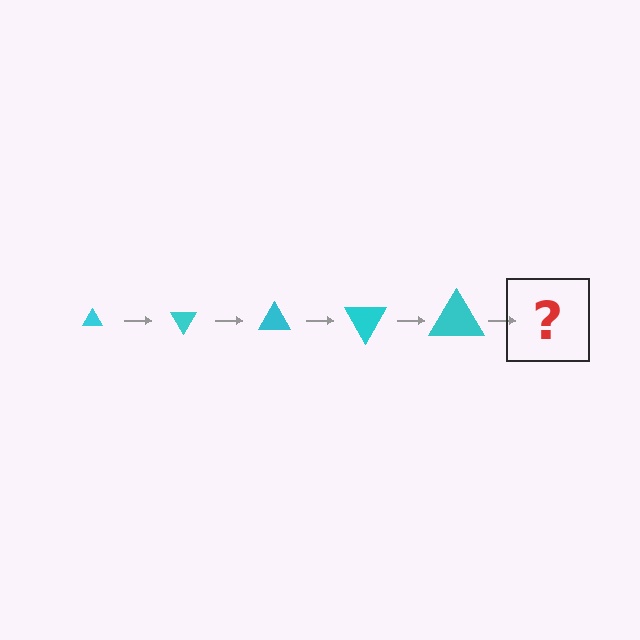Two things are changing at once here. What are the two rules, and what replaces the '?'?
The two rules are that the triangle grows larger each step and it rotates 60 degrees each step. The '?' should be a triangle, larger than the previous one and rotated 300 degrees from the start.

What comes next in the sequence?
The next element should be a triangle, larger than the previous one and rotated 300 degrees from the start.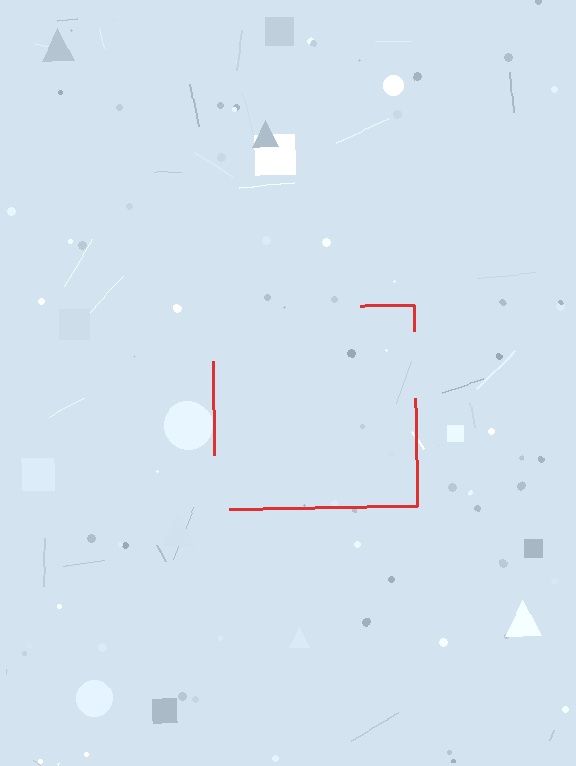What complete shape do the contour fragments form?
The contour fragments form a square.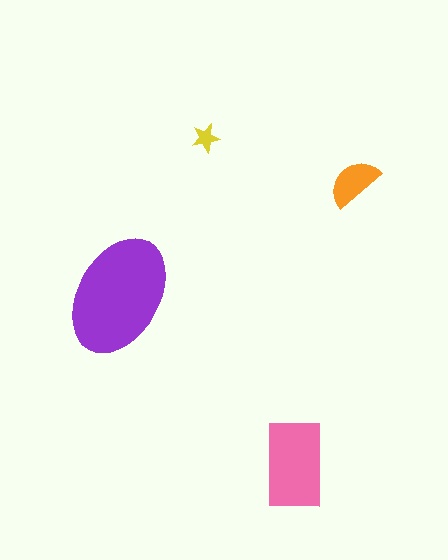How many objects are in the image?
There are 4 objects in the image.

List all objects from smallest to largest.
The yellow star, the orange semicircle, the pink rectangle, the purple ellipse.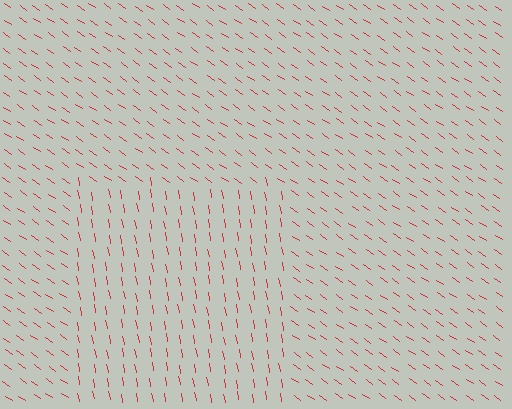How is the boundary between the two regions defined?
The boundary is defined purely by a change in line orientation (approximately 45 degrees difference). All lines are the same color and thickness.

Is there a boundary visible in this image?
Yes, there is a texture boundary formed by a change in line orientation.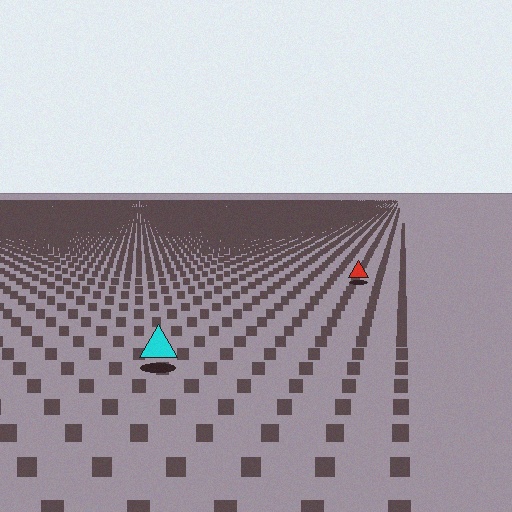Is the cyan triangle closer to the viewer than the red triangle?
Yes. The cyan triangle is closer — you can tell from the texture gradient: the ground texture is coarser near it.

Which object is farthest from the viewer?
The red triangle is farthest from the viewer. It appears smaller and the ground texture around it is denser.